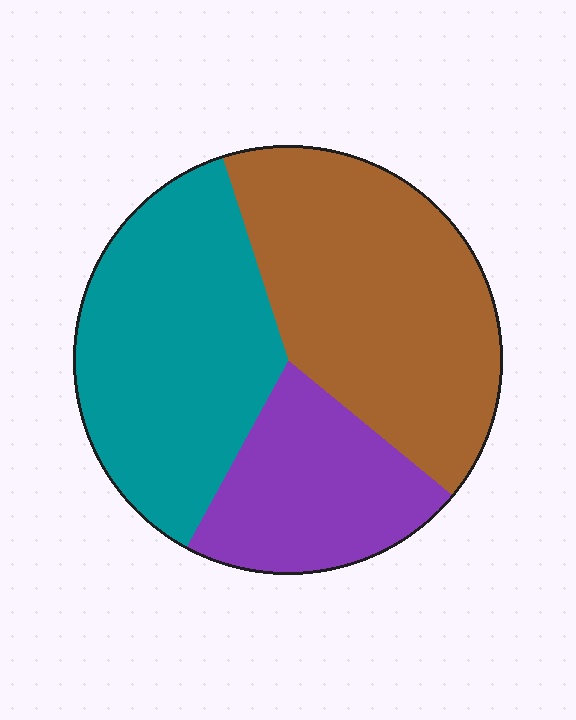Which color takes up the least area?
Purple, at roughly 20%.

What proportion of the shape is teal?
Teal takes up between a third and a half of the shape.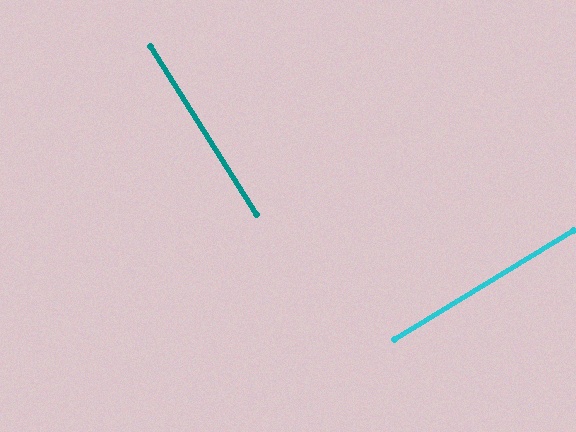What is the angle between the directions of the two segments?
Approximately 89 degrees.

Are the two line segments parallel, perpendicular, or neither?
Perpendicular — they meet at approximately 89°.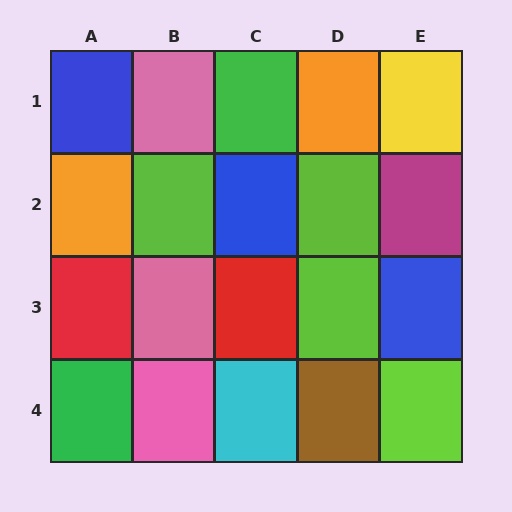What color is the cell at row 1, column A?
Blue.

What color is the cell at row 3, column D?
Lime.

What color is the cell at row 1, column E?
Yellow.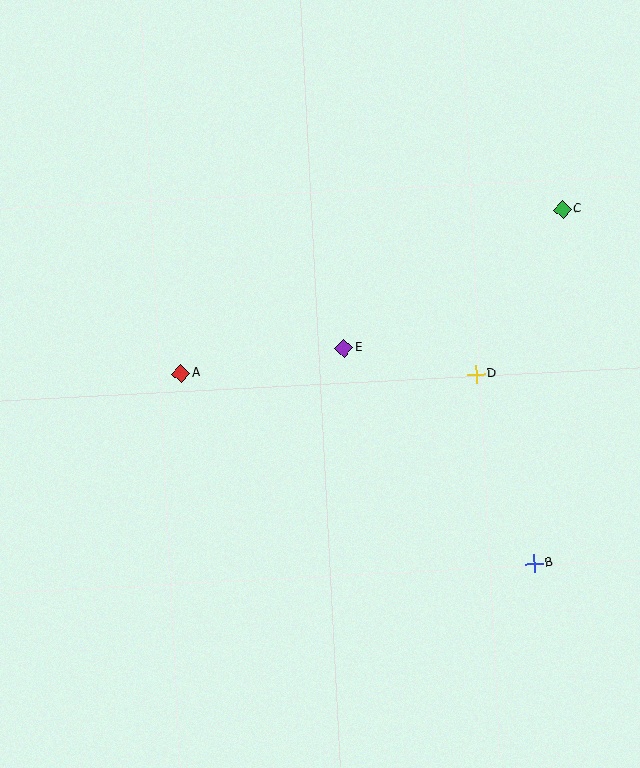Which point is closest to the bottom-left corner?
Point A is closest to the bottom-left corner.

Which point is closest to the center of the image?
Point E at (344, 348) is closest to the center.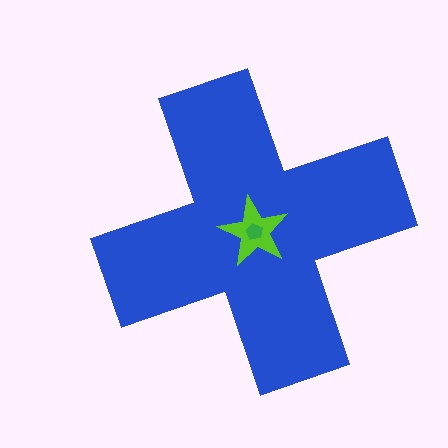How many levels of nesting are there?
3.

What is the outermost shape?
The blue cross.